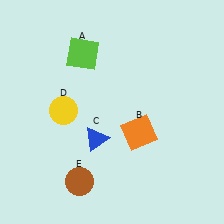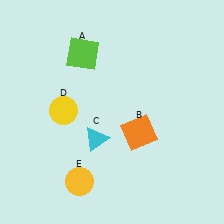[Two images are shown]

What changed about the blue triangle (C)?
In Image 1, C is blue. In Image 2, it changed to cyan.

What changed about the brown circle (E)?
In Image 1, E is brown. In Image 2, it changed to yellow.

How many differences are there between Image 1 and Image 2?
There are 2 differences between the two images.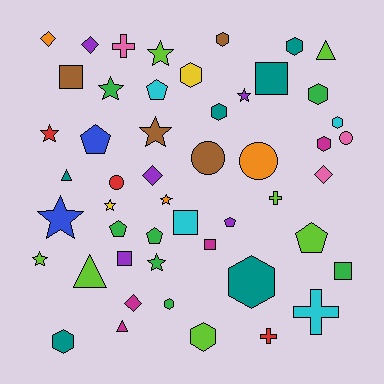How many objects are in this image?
There are 50 objects.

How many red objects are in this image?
There are 3 red objects.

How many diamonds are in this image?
There are 5 diamonds.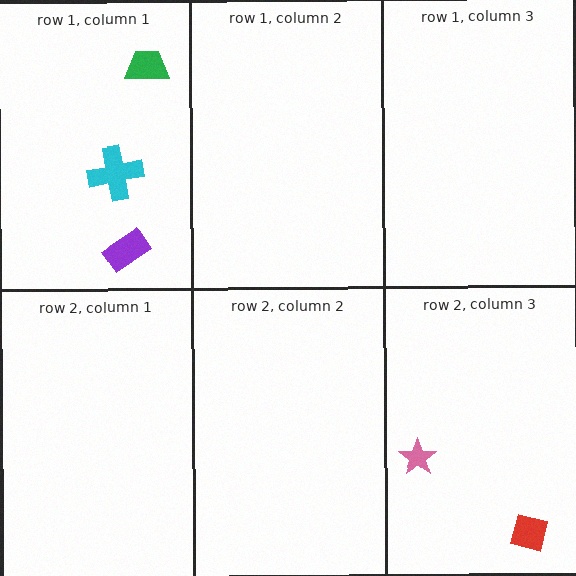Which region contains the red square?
The row 2, column 3 region.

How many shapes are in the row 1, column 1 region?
3.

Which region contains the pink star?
The row 2, column 3 region.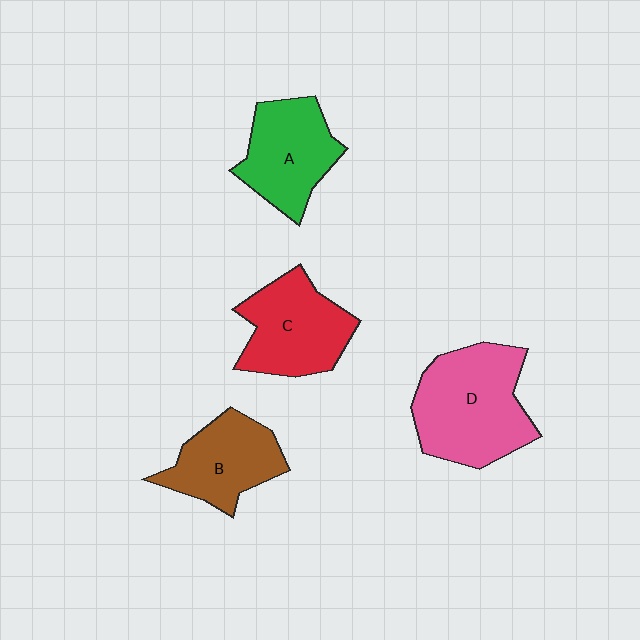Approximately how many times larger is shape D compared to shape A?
Approximately 1.4 times.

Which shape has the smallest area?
Shape B (brown).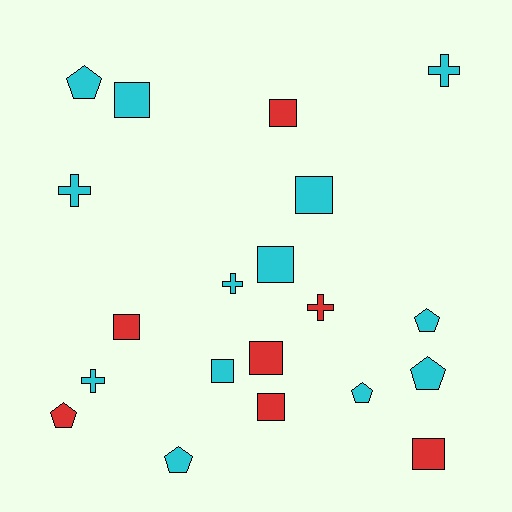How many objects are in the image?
There are 20 objects.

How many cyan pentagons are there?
There are 5 cyan pentagons.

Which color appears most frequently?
Cyan, with 13 objects.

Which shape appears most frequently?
Square, with 9 objects.